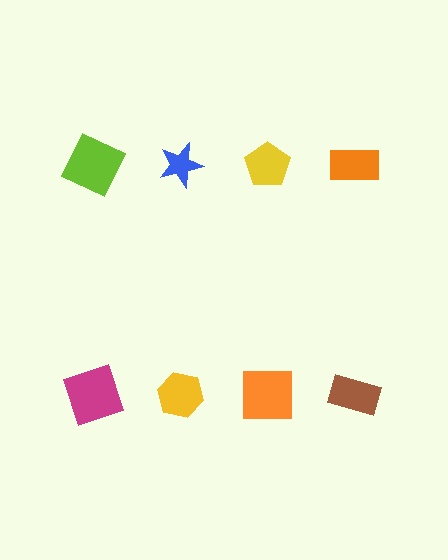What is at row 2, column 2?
A yellow hexagon.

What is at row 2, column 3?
An orange square.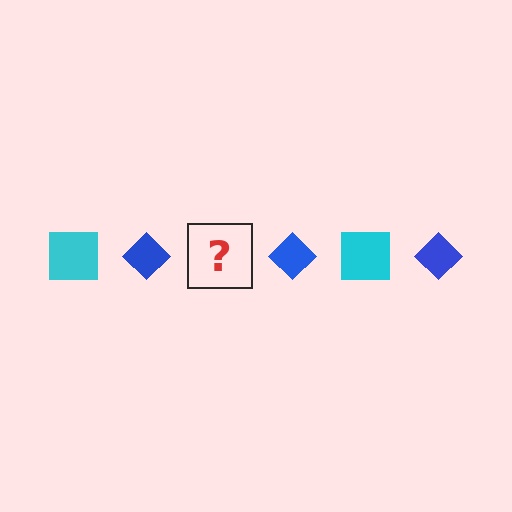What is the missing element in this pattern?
The missing element is a cyan square.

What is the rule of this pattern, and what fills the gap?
The rule is that the pattern alternates between cyan square and blue diamond. The gap should be filled with a cyan square.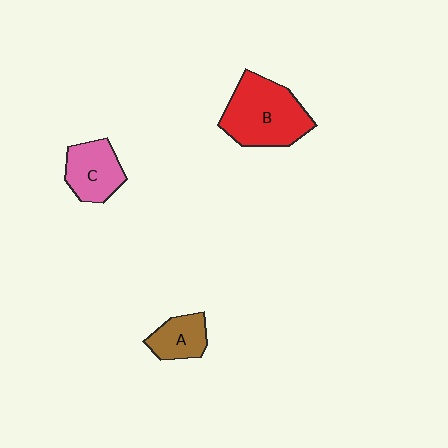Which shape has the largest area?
Shape B (red).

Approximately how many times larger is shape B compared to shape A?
Approximately 2.2 times.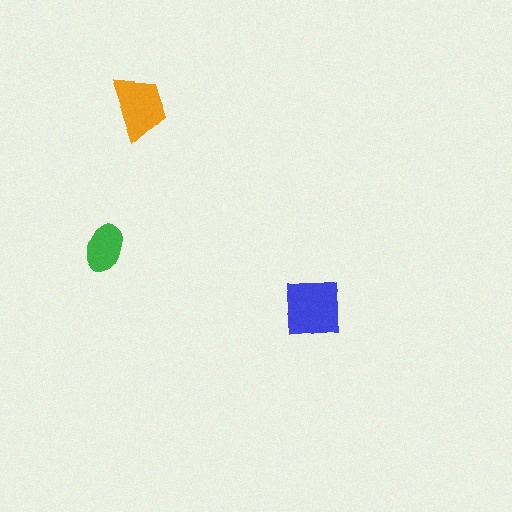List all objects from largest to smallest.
The blue square, the orange trapezoid, the green ellipse.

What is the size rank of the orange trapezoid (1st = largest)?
2nd.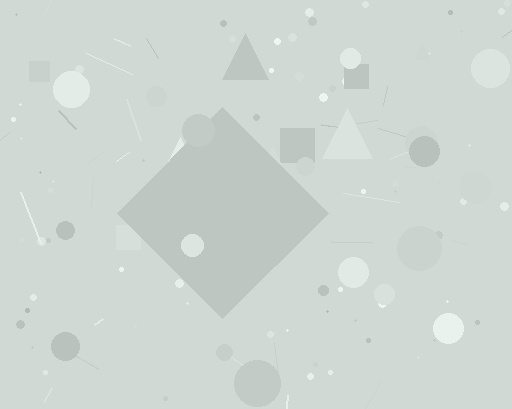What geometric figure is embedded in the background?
A diamond is embedded in the background.